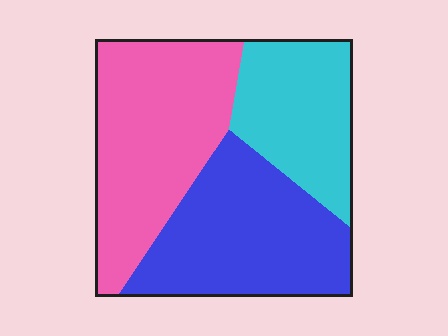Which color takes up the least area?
Cyan, at roughly 25%.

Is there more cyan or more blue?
Blue.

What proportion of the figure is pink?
Pink takes up between a quarter and a half of the figure.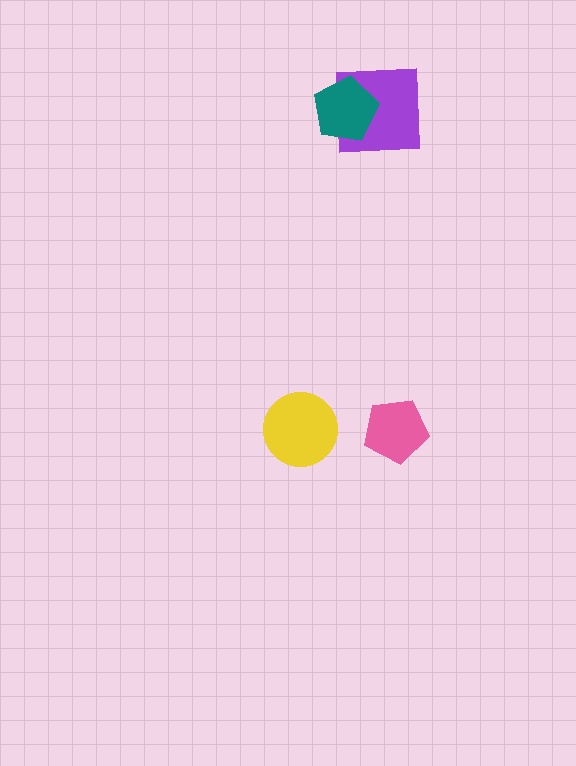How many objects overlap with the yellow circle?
0 objects overlap with the yellow circle.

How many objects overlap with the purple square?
1 object overlaps with the purple square.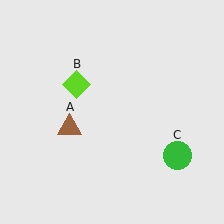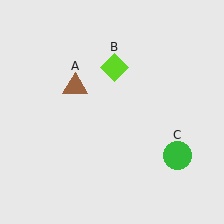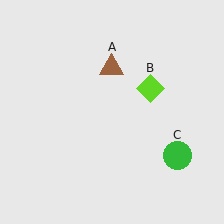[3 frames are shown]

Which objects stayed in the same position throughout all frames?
Green circle (object C) remained stationary.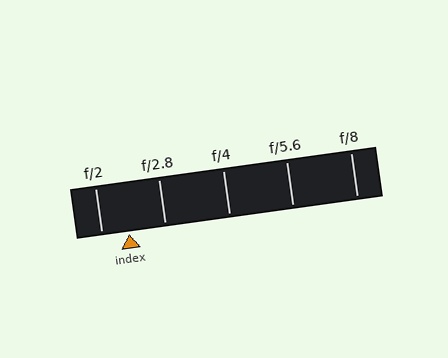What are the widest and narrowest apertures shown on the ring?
The widest aperture shown is f/2 and the narrowest is f/8.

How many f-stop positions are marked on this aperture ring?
There are 5 f-stop positions marked.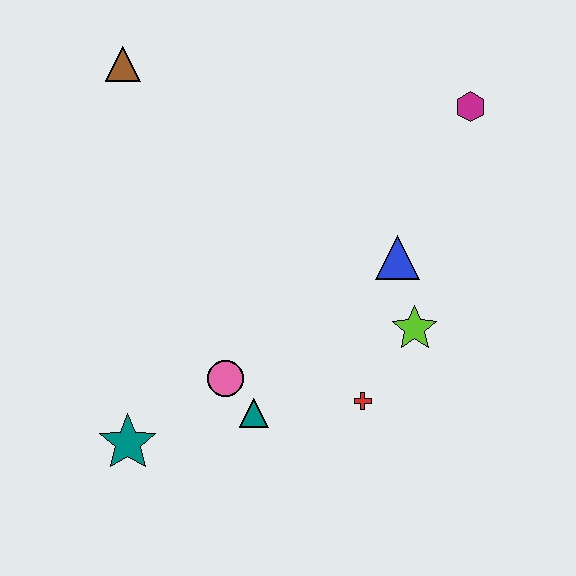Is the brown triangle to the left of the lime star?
Yes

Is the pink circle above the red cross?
Yes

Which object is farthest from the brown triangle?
The red cross is farthest from the brown triangle.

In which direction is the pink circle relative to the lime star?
The pink circle is to the left of the lime star.